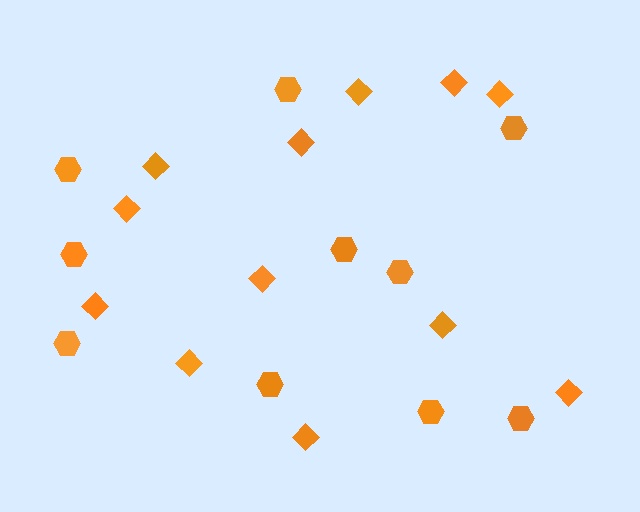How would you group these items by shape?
There are 2 groups: one group of hexagons (10) and one group of diamonds (12).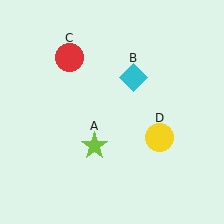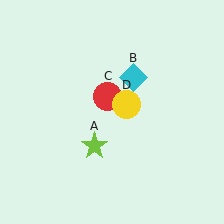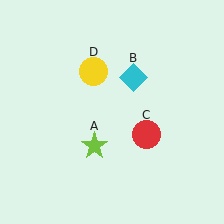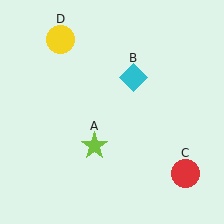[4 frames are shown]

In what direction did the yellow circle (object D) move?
The yellow circle (object D) moved up and to the left.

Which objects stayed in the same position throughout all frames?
Lime star (object A) and cyan diamond (object B) remained stationary.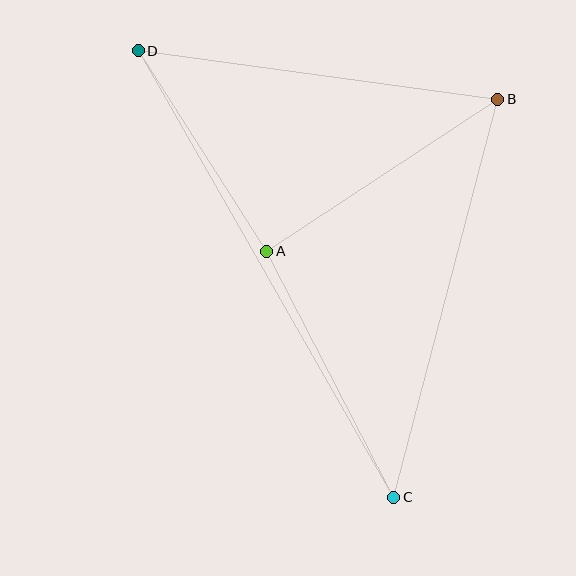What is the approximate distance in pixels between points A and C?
The distance between A and C is approximately 277 pixels.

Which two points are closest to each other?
Points A and D are closest to each other.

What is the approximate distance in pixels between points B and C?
The distance between B and C is approximately 412 pixels.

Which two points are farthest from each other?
Points C and D are farthest from each other.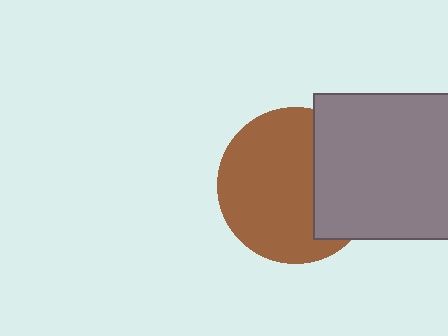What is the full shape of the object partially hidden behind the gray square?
The partially hidden object is a brown circle.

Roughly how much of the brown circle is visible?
Most of it is visible (roughly 67%).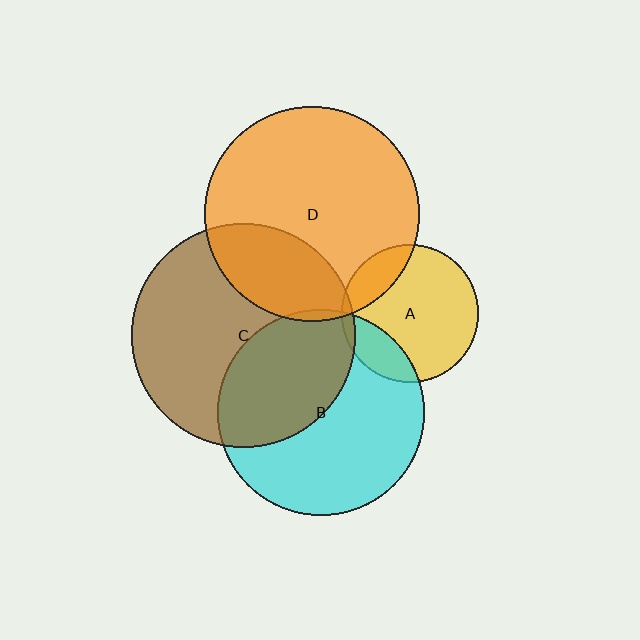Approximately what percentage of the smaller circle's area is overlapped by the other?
Approximately 20%.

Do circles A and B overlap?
Yes.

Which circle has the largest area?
Circle C (brown).